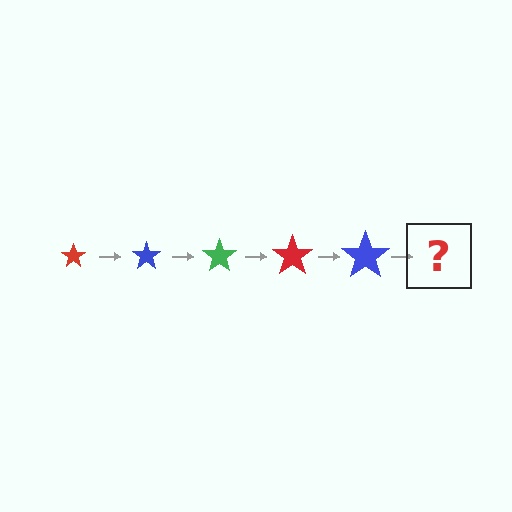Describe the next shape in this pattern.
It should be a green star, larger than the previous one.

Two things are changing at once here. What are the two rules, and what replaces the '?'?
The two rules are that the star grows larger each step and the color cycles through red, blue, and green. The '?' should be a green star, larger than the previous one.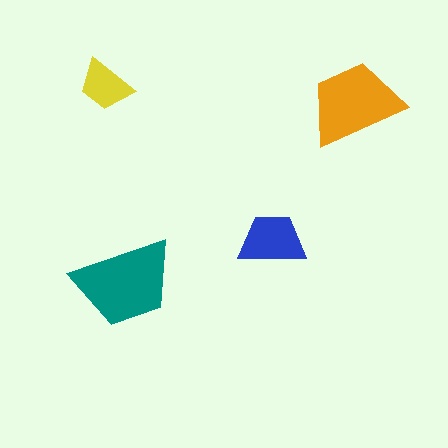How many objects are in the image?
There are 4 objects in the image.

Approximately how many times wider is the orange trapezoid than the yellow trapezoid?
About 2 times wider.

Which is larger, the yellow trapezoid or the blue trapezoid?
The blue one.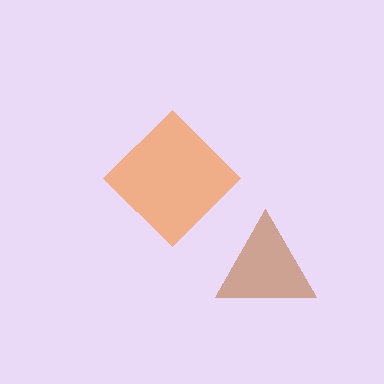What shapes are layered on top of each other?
The layered shapes are: a brown triangle, an orange diamond.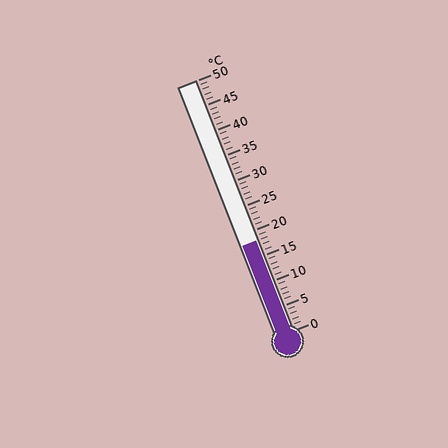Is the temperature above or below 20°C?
The temperature is below 20°C.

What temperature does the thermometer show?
The thermometer shows approximately 18°C.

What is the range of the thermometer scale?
The thermometer scale ranges from 0°C to 50°C.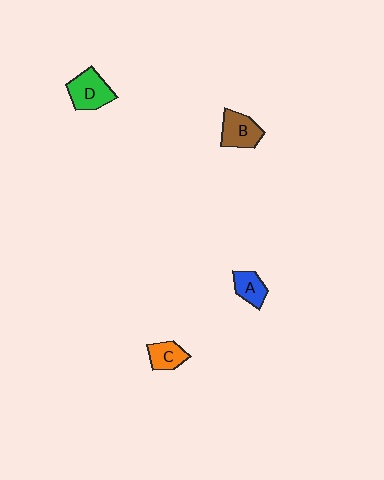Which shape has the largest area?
Shape D (green).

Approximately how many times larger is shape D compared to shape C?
Approximately 1.5 times.